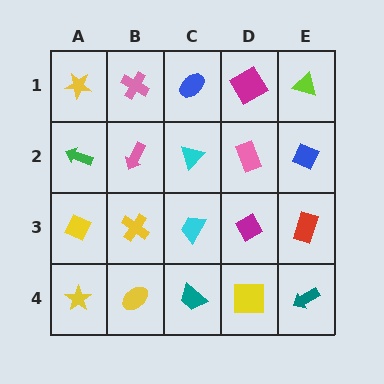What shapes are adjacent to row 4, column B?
A yellow cross (row 3, column B), a yellow star (row 4, column A), a teal trapezoid (row 4, column C).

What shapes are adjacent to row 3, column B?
A pink arrow (row 2, column B), a yellow ellipse (row 4, column B), a yellow diamond (row 3, column A), a cyan trapezoid (row 3, column C).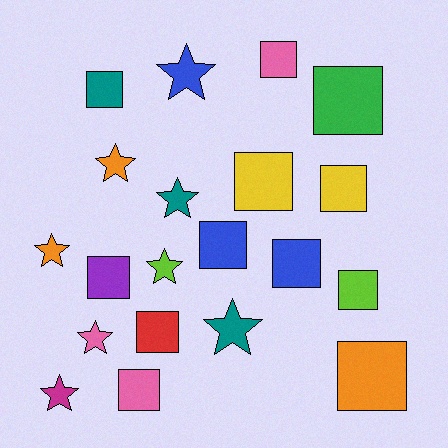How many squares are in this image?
There are 12 squares.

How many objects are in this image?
There are 20 objects.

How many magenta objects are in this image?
There is 1 magenta object.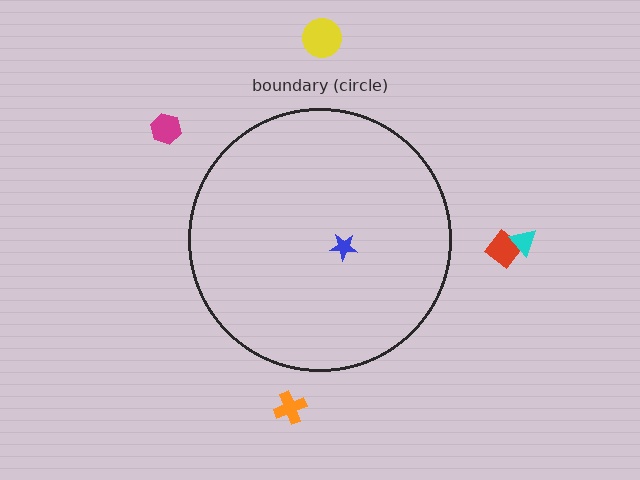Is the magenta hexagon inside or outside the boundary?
Outside.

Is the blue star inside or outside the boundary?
Inside.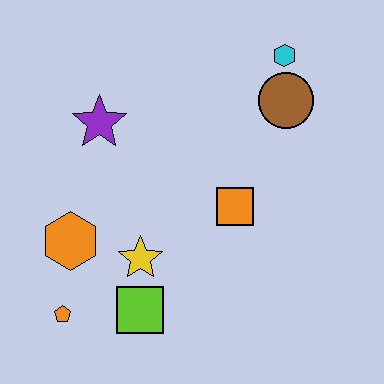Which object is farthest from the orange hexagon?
The cyan hexagon is farthest from the orange hexagon.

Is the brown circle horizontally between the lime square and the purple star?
No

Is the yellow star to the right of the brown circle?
No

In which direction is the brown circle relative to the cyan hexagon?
The brown circle is below the cyan hexagon.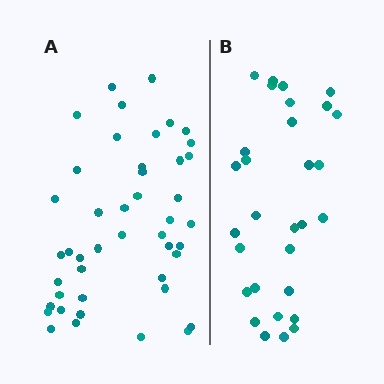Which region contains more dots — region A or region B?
Region A (the left region) has more dots.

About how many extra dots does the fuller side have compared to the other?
Region A has approximately 15 more dots than region B.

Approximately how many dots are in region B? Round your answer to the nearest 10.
About 30 dots.